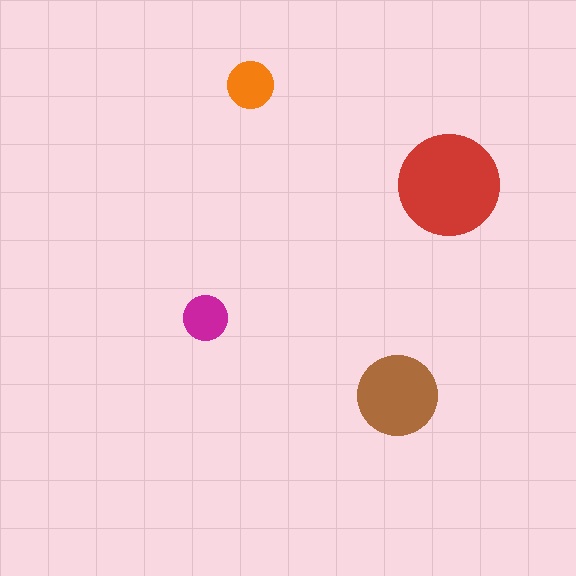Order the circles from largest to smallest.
the red one, the brown one, the orange one, the magenta one.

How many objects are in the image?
There are 4 objects in the image.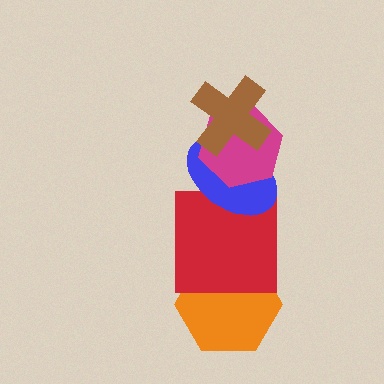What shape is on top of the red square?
The blue ellipse is on top of the red square.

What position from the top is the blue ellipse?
The blue ellipse is 3rd from the top.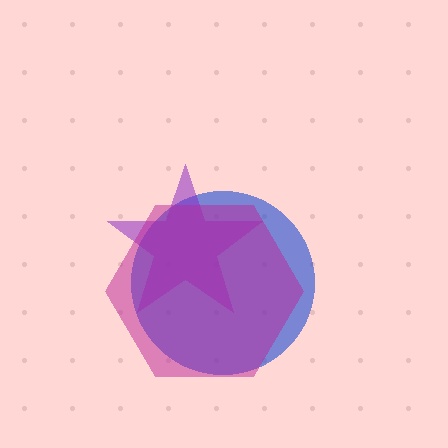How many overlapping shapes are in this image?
There are 3 overlapping shapes in the image.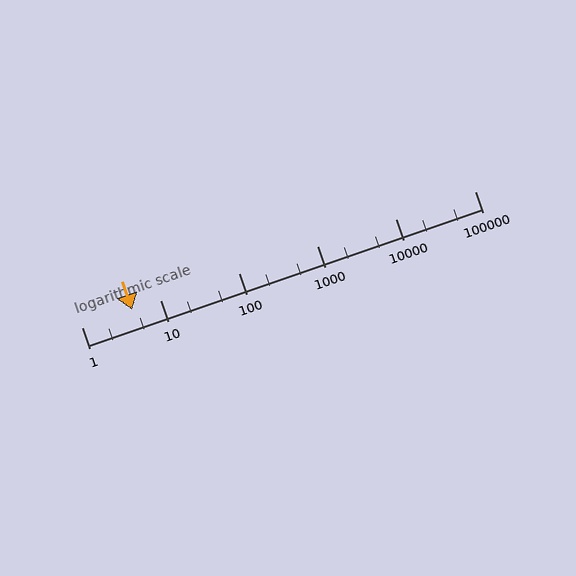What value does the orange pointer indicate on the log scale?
The pointer indicates approximately 4.4.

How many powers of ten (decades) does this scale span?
The scale spans 5 decades, from 1 to 100000.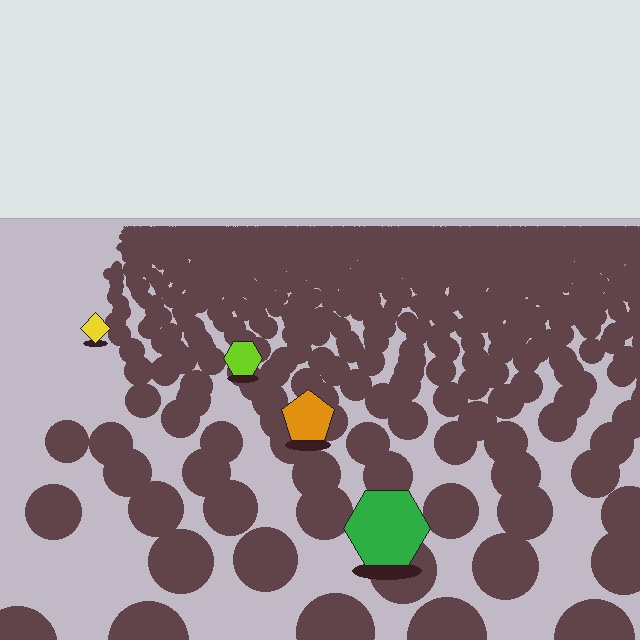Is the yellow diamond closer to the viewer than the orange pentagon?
No. The orange pentagon is closer — you can tell from the texture gradient: the ground texture is coarser near it.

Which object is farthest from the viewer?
The yellow diamond is farthest from the viewer. It appears smaller and the ground texture around it is denser.